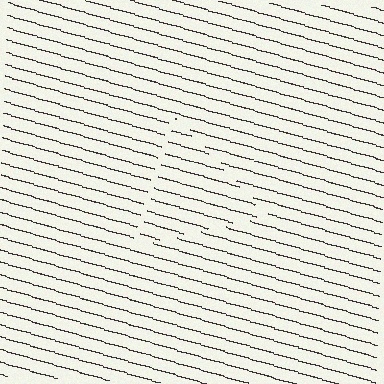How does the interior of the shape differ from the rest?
The interior of the shape contains the same grating, shifted by half a period — the contour is defined by the phase discontinuity where line-ends from the inner and outer gratings abut.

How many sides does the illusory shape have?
3 sides — the line-ends trace a triangle.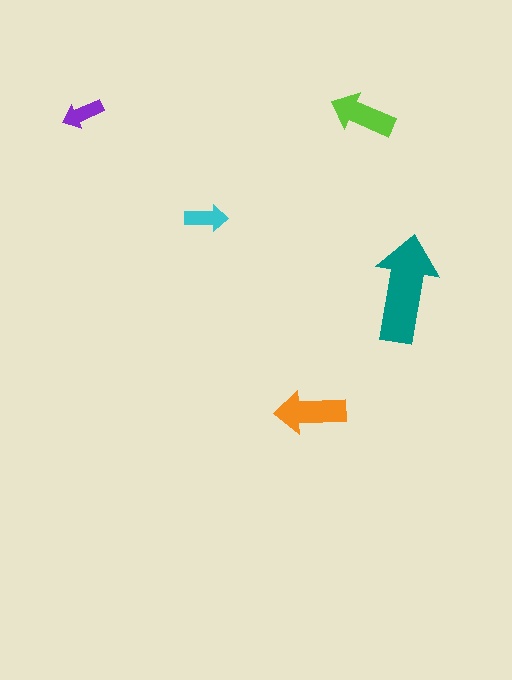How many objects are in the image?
There are 5 objects in the image.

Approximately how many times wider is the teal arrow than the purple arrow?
About 2.5 times wider.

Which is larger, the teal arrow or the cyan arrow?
The teal one.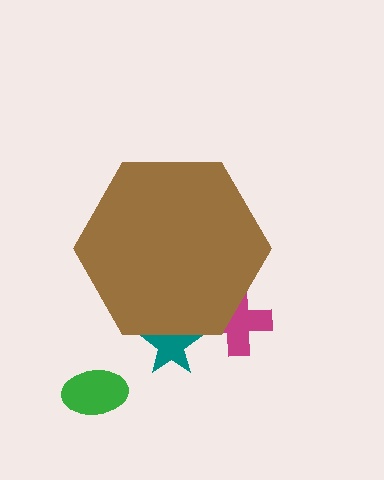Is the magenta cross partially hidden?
Yes, the magenta cross is partially hidden behind the brown hexagon.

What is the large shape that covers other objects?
A brown hexagon.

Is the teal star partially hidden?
Yes, the teal star is partially hidden behind the brown hexagon.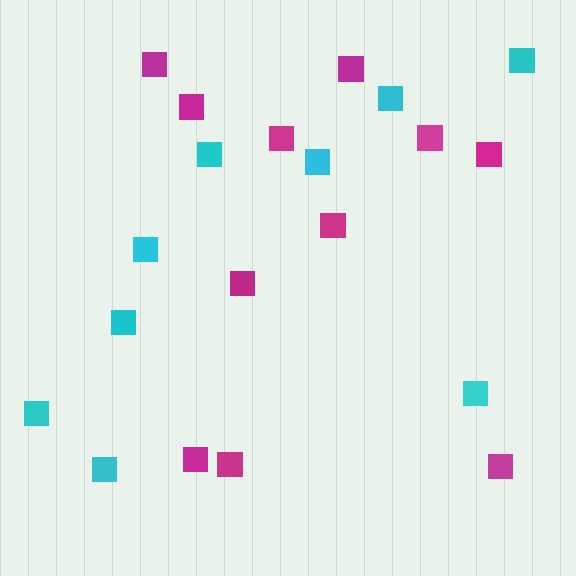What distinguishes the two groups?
There are 2 groups: one group of cyan squares (9) and one group of magenta squares (11).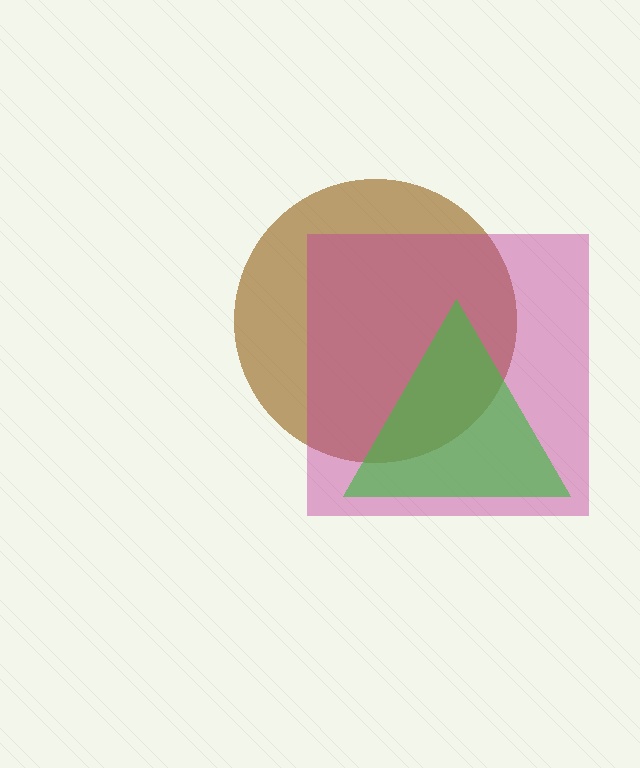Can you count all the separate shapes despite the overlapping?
Yes, there are 3 separate shapes.